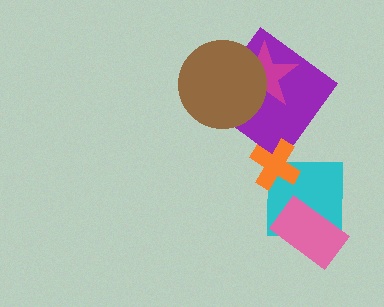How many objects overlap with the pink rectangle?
1 object overlaps with the pink rectangle.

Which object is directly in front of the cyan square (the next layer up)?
The pink rectangle is directly in front of the cyan square.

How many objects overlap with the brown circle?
2 objects overlap with the brown circle.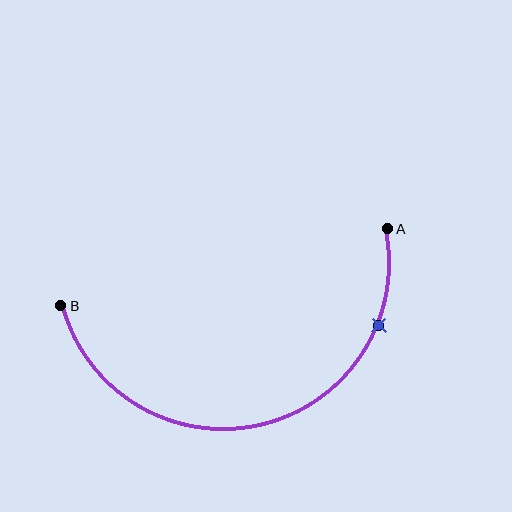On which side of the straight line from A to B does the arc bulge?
The arc bulges below the straight line connecting A and B.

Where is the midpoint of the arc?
The arc midpoint is the point on the curve farthest from the straight line joining A and B. It sits below that line.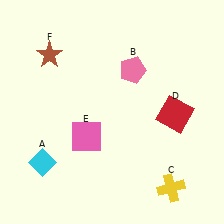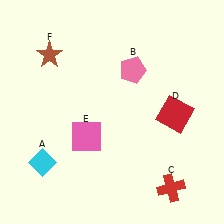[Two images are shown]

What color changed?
The cross (C) changed from yellow in Image 1 to red in Image 2.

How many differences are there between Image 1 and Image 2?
There is 1 difference between the two images.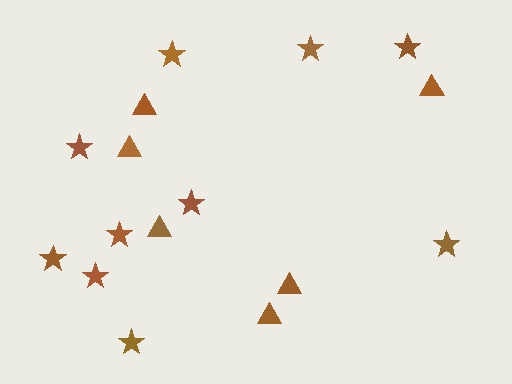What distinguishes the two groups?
There are 2 groups: one group of stars (10) and one group of triangles (6).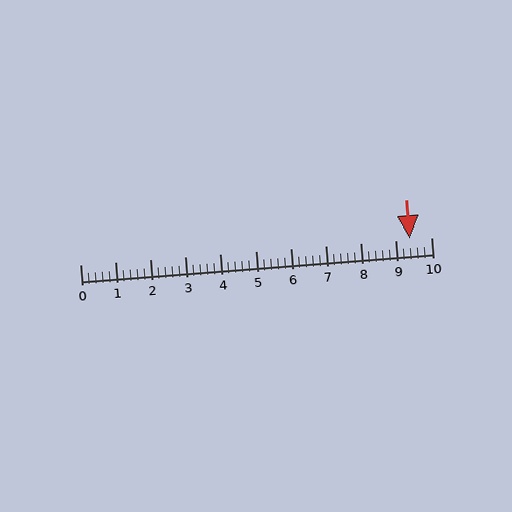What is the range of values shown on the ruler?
The ruler shows values from 0 to 10.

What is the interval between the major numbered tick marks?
The major tick marks are spaced 1 units apart.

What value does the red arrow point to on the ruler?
The red arrow points to approximately 9.4.